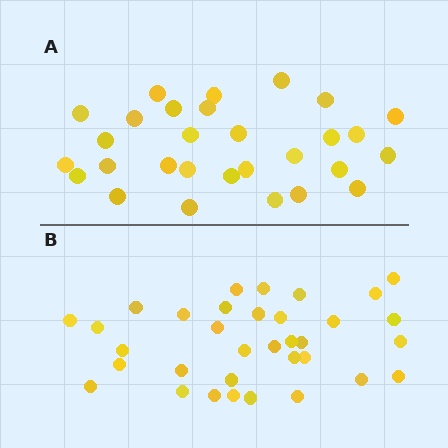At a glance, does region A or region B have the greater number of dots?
Region B (the bottom region) has more dots.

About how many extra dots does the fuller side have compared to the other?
Region B has about 5 more dots than region A.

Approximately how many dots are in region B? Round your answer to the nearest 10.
About 30 dots. (The exact count is 34, which rounds to 30.)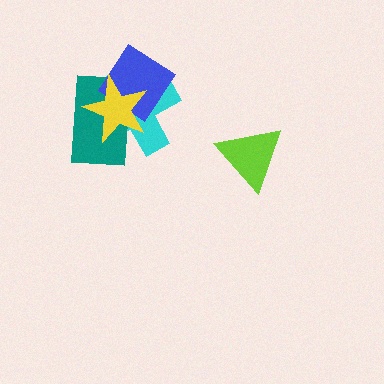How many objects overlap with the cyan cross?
3 objects overlap with the cyan cross.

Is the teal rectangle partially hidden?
Yes, it is partially covered by another shape.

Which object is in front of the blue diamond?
The yellow star is in front of the blue diamond.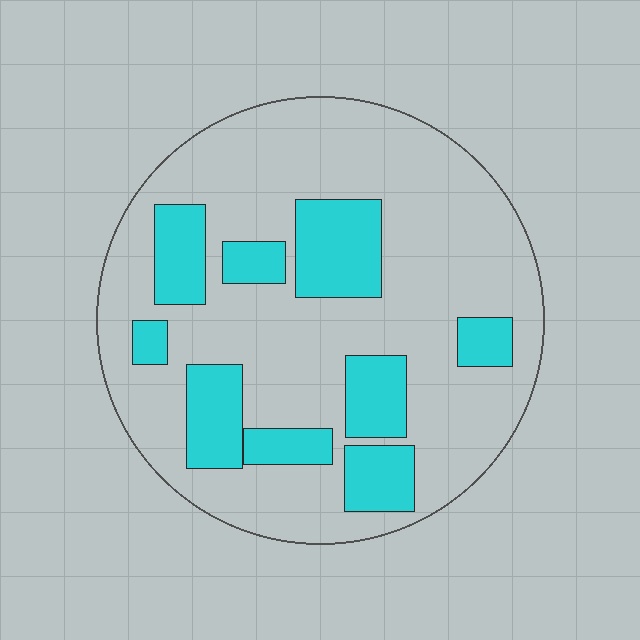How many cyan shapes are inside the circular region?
9.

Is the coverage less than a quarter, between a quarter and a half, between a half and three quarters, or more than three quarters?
Between a quarter and a half.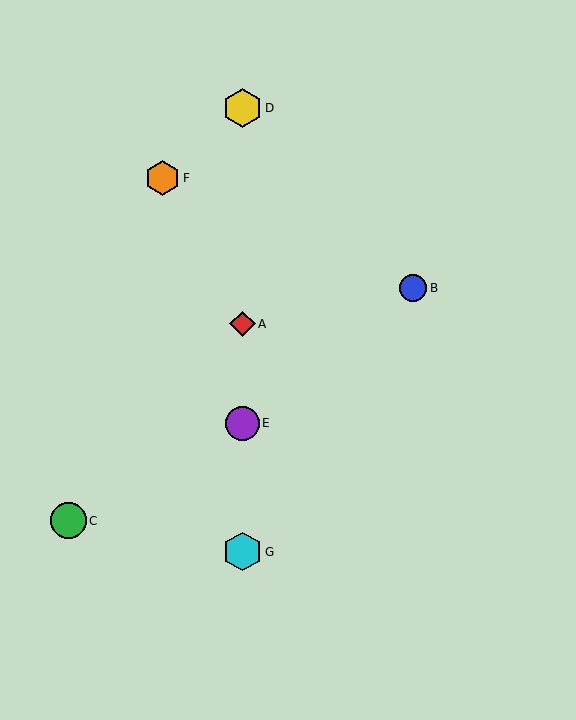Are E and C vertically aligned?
No, E is at x≈242 and C is at x≈68.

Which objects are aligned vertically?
Objects A, D, E, G are aligned vertically.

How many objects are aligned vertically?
4 objects (A, D, E, G) are aligned vertically.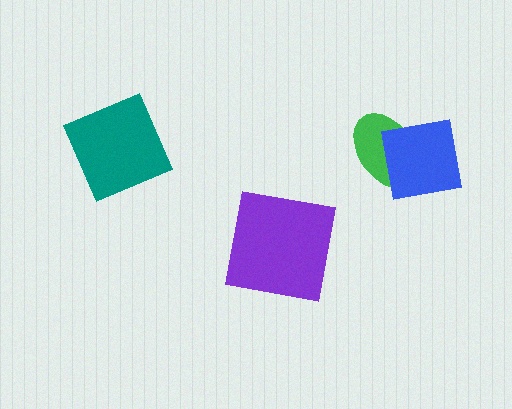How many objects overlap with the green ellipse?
1 object overlaps with the green ellipse.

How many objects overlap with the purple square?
0 objects overlap with the purple square.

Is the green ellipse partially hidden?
Yes, it is partially covered by another shape.